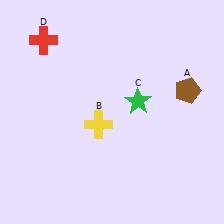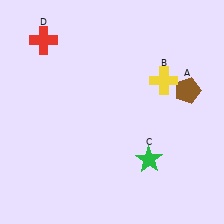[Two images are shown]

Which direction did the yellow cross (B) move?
The yellow cross (B) moved right.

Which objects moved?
The objects that moved are: the yellow cross (B), the green star (C).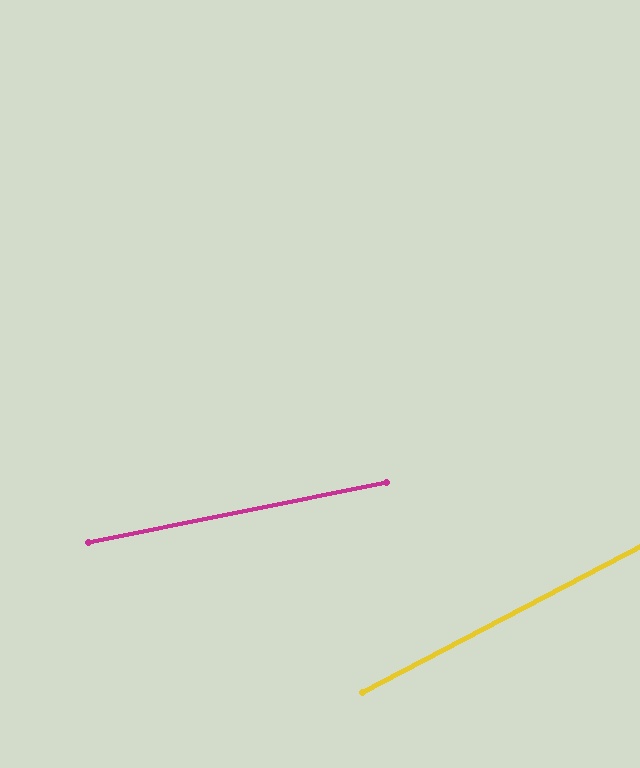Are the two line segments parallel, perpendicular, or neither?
Neither parallel nor perpendicular — they differ by about 16°.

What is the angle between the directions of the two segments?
Approximately 16 degrees.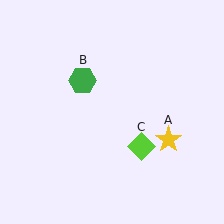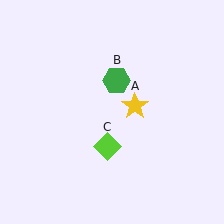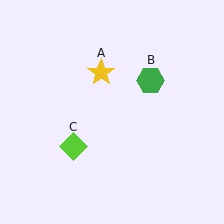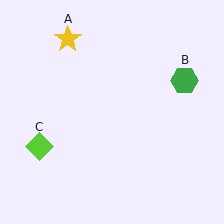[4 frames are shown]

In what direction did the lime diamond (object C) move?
The lime diamond (object C) moved left.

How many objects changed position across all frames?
3 objects changed position: yellow star (object A), green hexagon (object B), lime diamond (object C).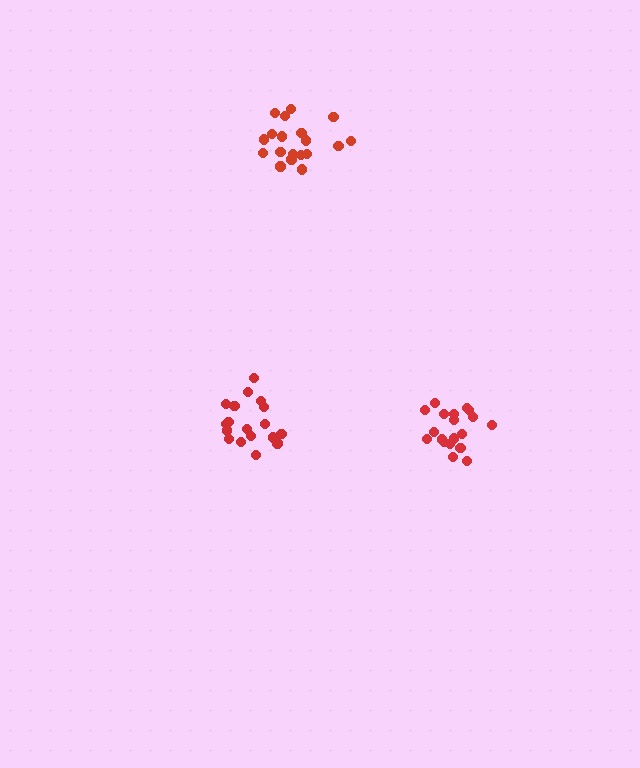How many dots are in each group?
Group 1: 20 dots, Group 2: 19 dots, Group 3: 18 dots (57 total).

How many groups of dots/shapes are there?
There are 3 groups.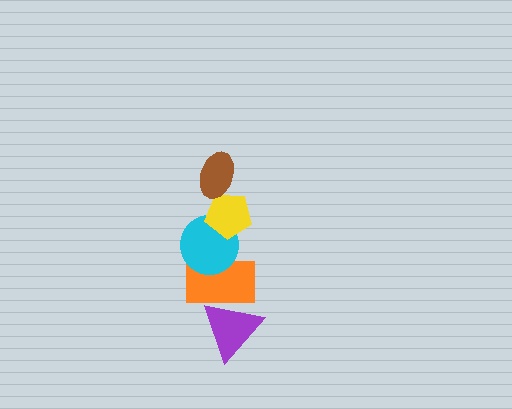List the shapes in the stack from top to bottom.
From top to bottom: the brown ellipse, the yellow pentagon, the cyan circle, the orange rectangle, the purple triangle.